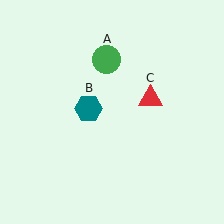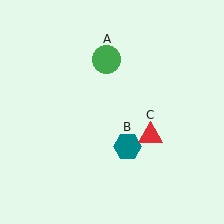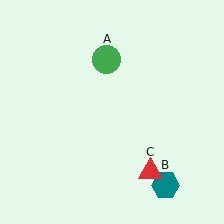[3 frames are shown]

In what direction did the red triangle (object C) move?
The red triangle (object C) moved down.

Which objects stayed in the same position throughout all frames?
Green circle (object A) remained stationary.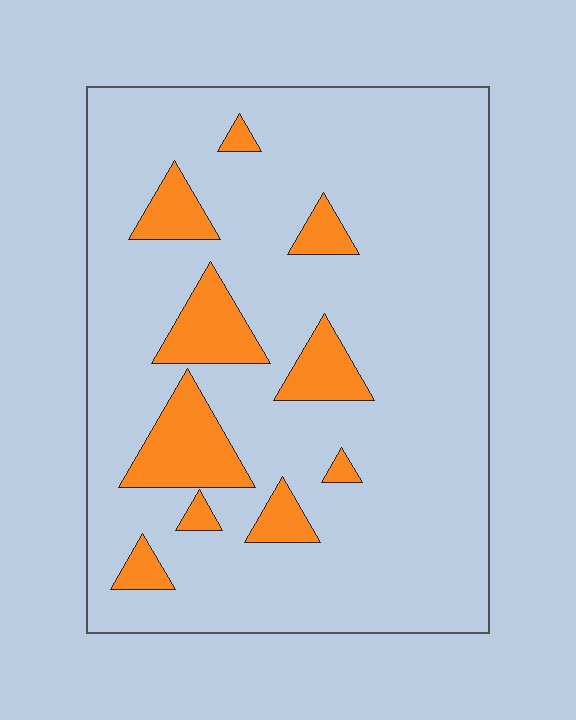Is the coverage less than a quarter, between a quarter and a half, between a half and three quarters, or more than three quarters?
Less than a quarter.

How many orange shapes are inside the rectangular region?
10.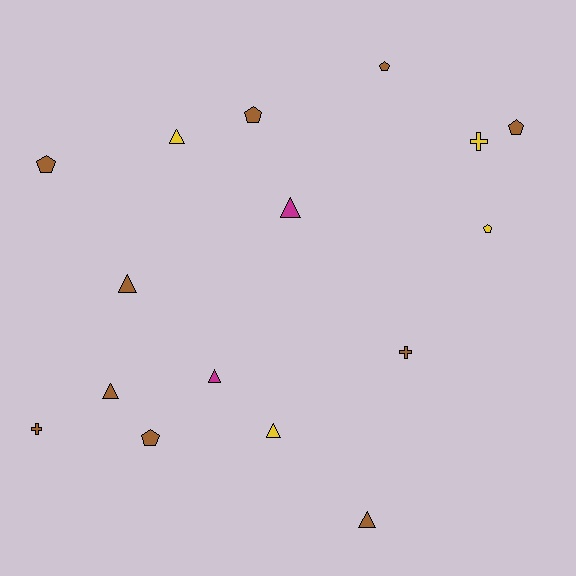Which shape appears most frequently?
Triangle, with 7 objects.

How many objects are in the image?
There are 16 objects.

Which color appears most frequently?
Brown, with 10 objects.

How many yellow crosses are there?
There is 1 yellow cross.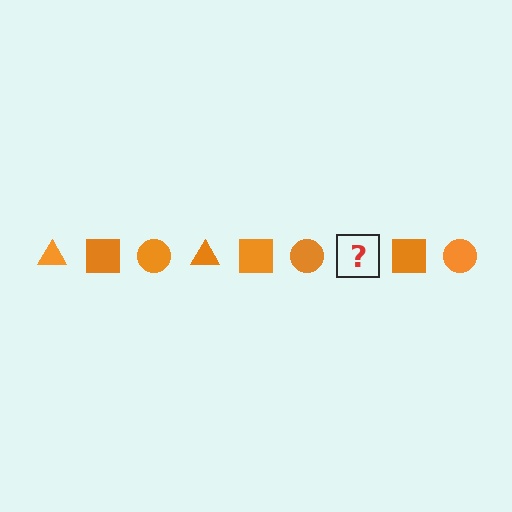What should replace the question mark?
The question mark should be replaced with an orange triangle.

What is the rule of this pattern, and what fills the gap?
The rule is that the pattern cycles through triangle, square, circle shapes in orange. The gap should be filled with an orange triangle.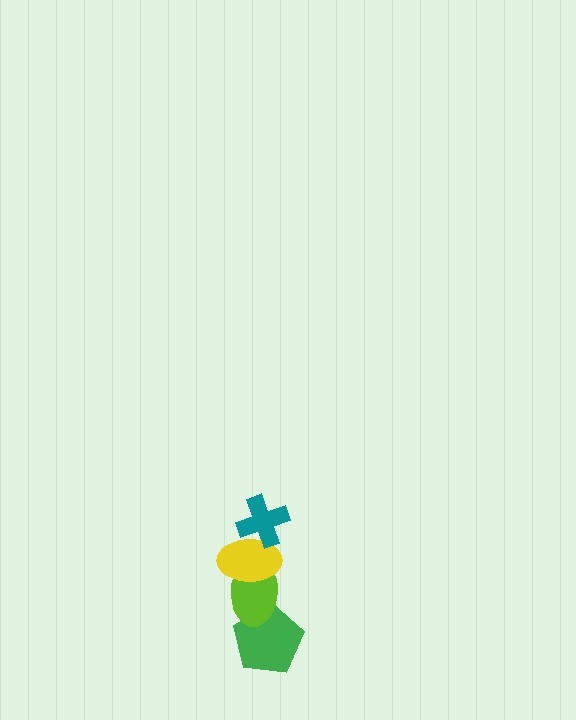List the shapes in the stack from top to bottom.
From top to bottom: the teal cross, the yellow ellipse, the lime ellipse, the green pentagon.